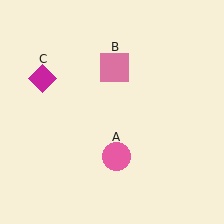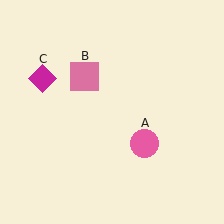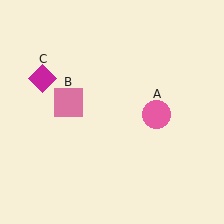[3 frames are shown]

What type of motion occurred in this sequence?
The pink circle (object A), pink square (object B) rotated counterclockwise around the center of the scene.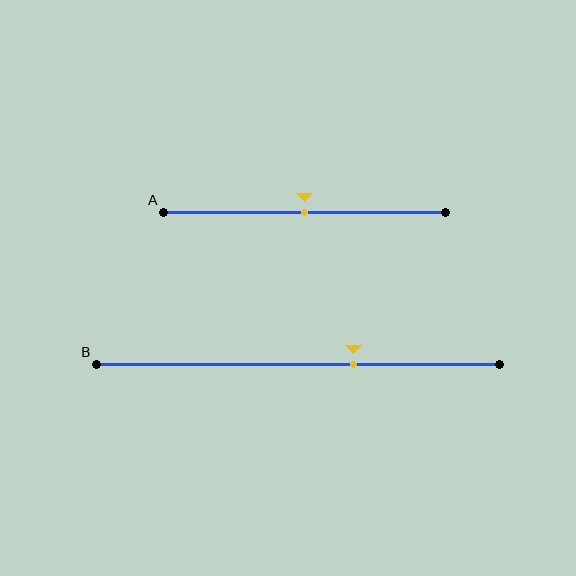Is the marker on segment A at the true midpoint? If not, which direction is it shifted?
Yes, the marker on segment A is at the true midpoint.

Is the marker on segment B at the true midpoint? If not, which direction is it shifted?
No, the marker on segment B is shifted to the right by about 14% of the segment length.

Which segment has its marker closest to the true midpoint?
Segment A has its marker closest to the true midpoint.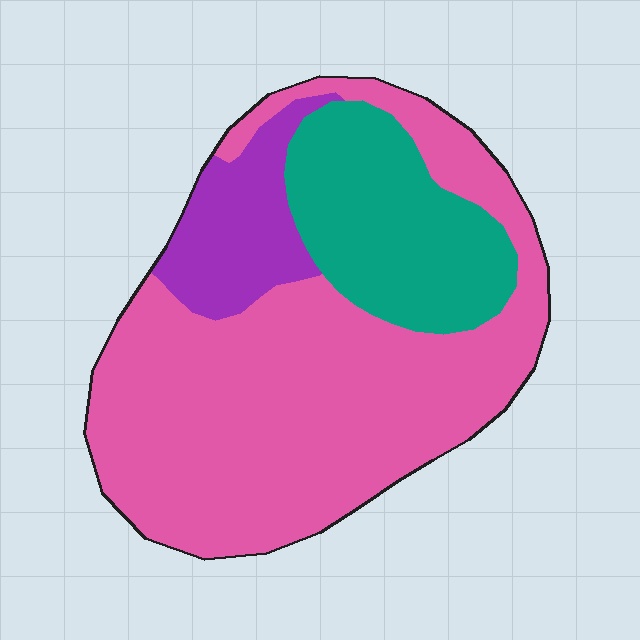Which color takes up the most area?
Pink, at roughly 65%.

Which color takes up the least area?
Purple, at roughly 15%.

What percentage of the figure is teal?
Teal takes up between a sixth and a third of the figure.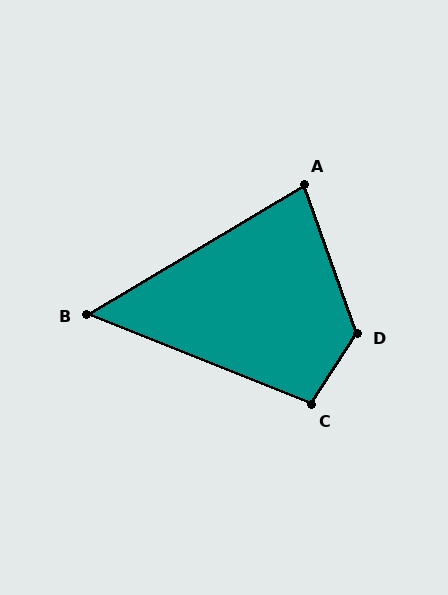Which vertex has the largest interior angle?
D, at approximately 127 degrees.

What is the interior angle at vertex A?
Approximately 79 degrees (acute).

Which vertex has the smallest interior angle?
B, at approximately 53 degrees.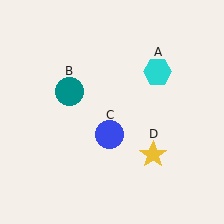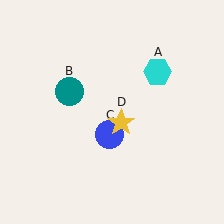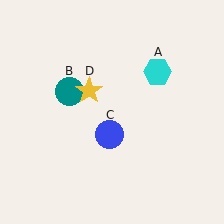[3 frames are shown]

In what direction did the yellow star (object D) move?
The yellow star (object D) moved up and to the left.